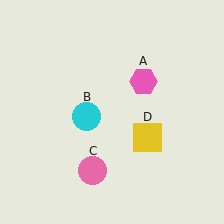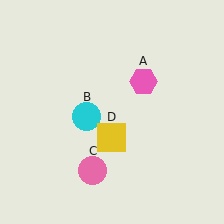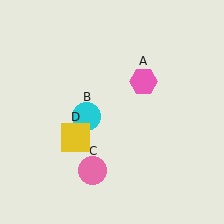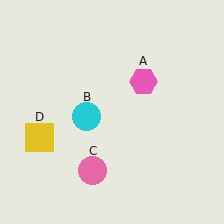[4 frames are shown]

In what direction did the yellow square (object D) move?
The yellow square (object D) moved left.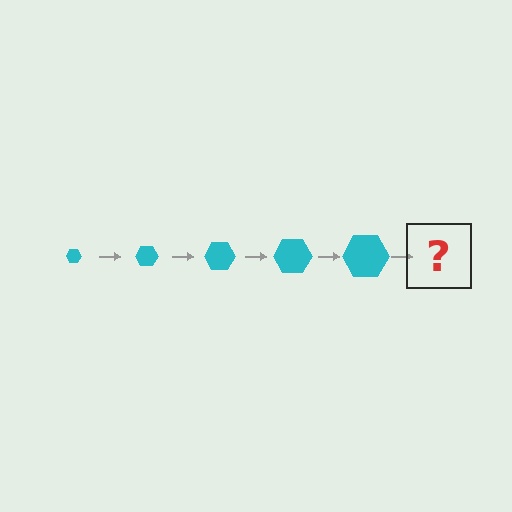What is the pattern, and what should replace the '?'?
The pattern is that the hexagon gets progressively larger each step. The '?' should be a cyan hexagon, larger than the previous one.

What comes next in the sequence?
The next element should be a cyan hexagon, larger than the previous one.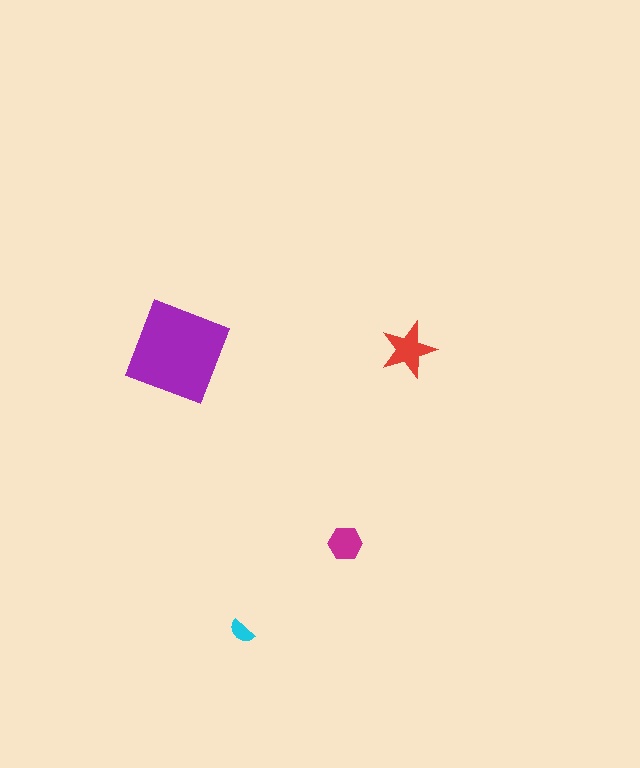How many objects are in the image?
There are 4 objects in the image.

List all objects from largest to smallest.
The purple square, the red star, the magenta hexagon, the cyan semicircle.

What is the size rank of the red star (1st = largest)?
2nd.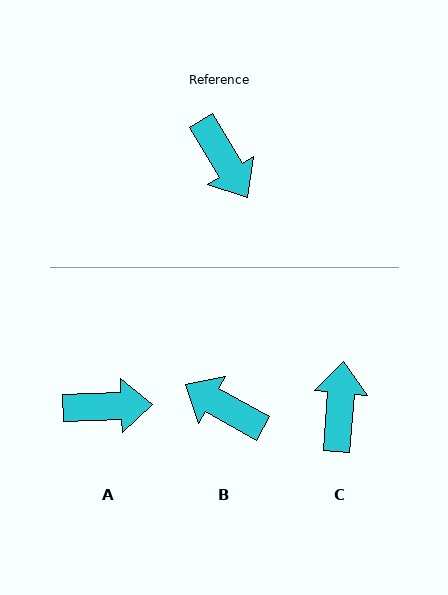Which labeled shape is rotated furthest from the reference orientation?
B, about 151 degrees away.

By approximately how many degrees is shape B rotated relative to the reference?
Approximately 151 degrees clockwise.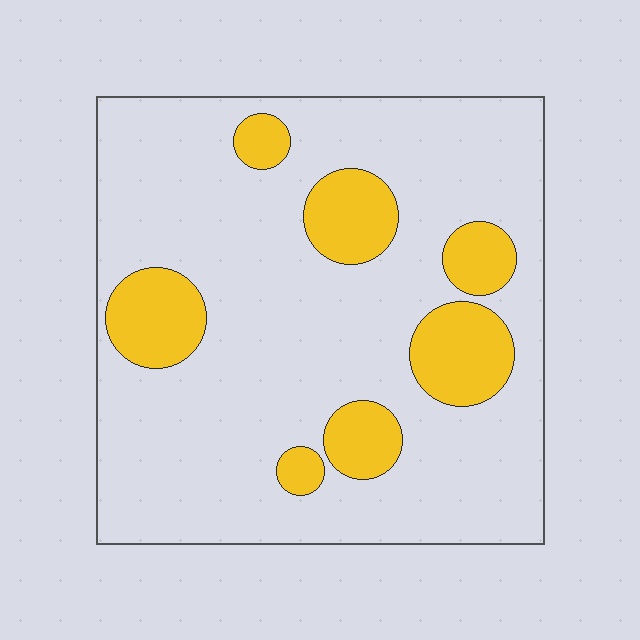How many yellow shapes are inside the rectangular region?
7.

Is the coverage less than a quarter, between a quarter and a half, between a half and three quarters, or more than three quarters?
Less than a quarter.